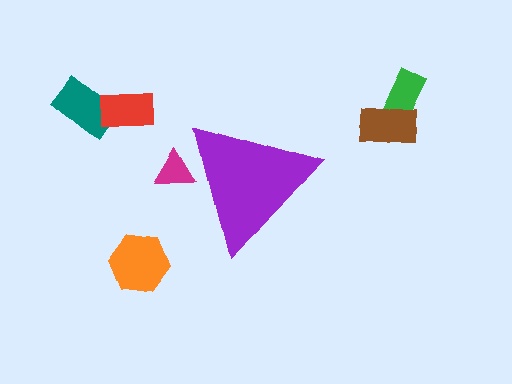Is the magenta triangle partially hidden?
Yes, the magenta triangle is partially hidden behind the purple triangle.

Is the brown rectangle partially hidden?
No, the brown rectangle is fully visible.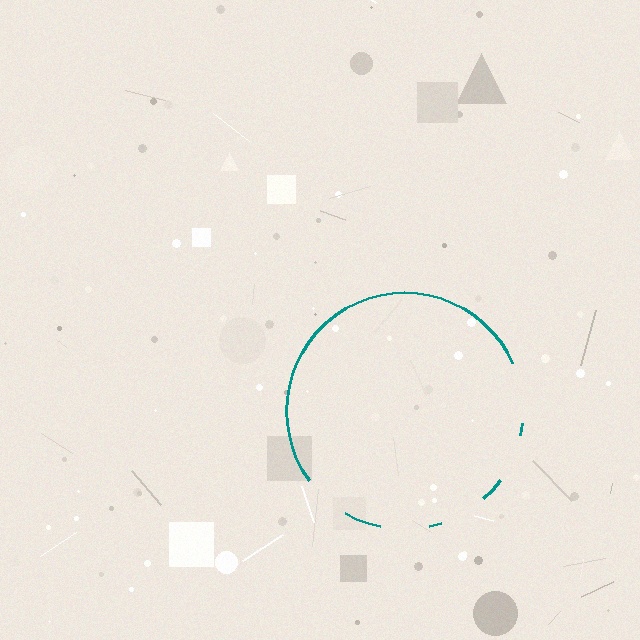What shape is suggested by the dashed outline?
The dashed outline suggests a circle.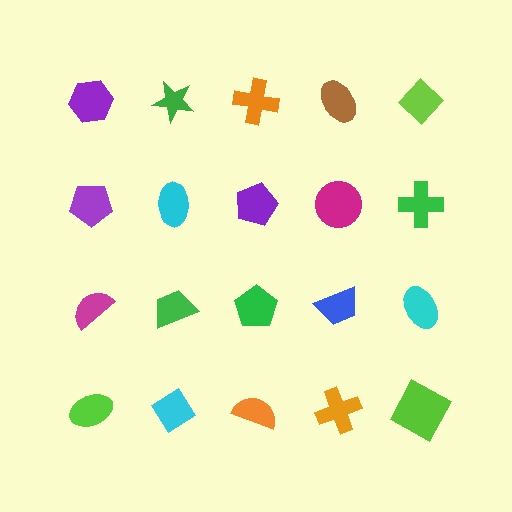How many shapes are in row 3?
5 shapes.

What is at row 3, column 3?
A green pentagon.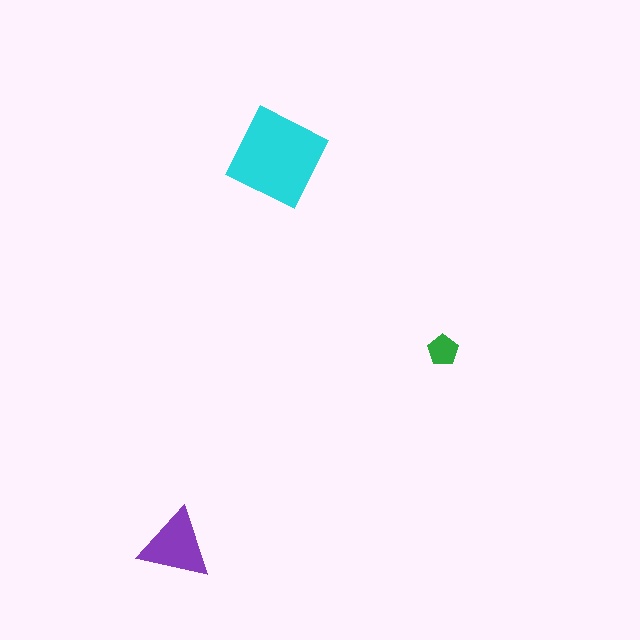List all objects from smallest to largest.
The green pentagon, the purple triangle, the cyan square.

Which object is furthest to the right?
The green pentagon is rightmost.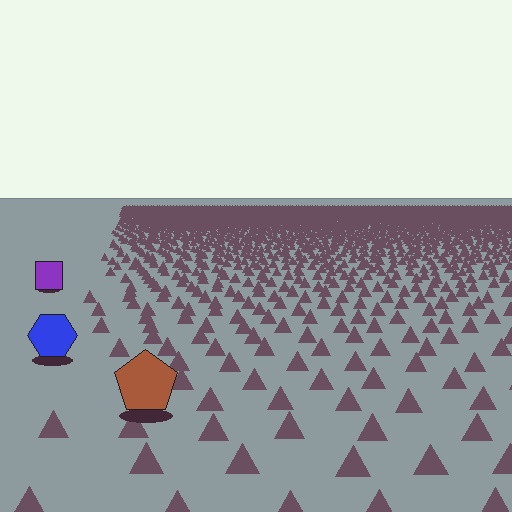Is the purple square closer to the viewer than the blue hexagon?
No. The blue hexagon is closer — you can tell from the texture gradient: the ground texture is coarser near it.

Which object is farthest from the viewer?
The purple square is farthest from the viewer. It appears smaller and the ground texture around it is denser.